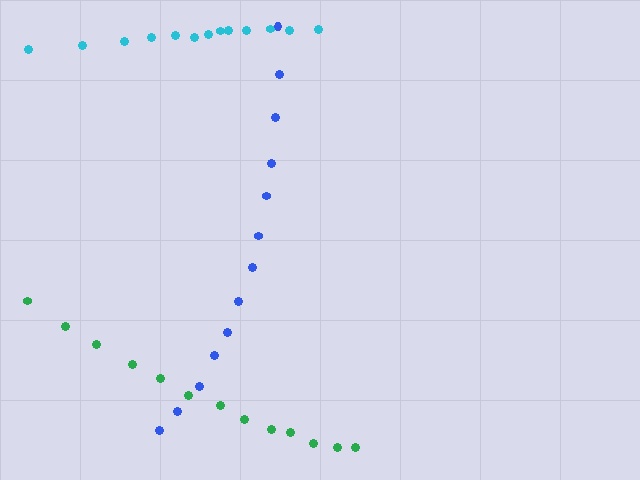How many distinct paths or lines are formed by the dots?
There are 3 distinct paths.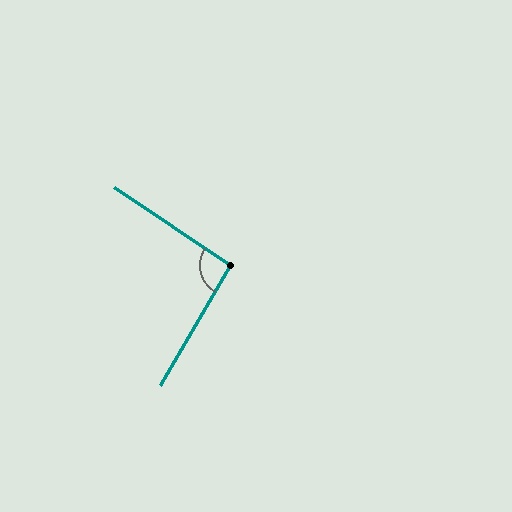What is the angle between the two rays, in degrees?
Approximately 94 degrees.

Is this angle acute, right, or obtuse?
It is approximately a right angle.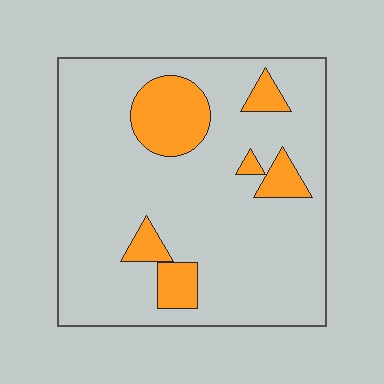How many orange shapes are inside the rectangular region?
6.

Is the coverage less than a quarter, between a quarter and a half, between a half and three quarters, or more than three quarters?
Less than a quarter.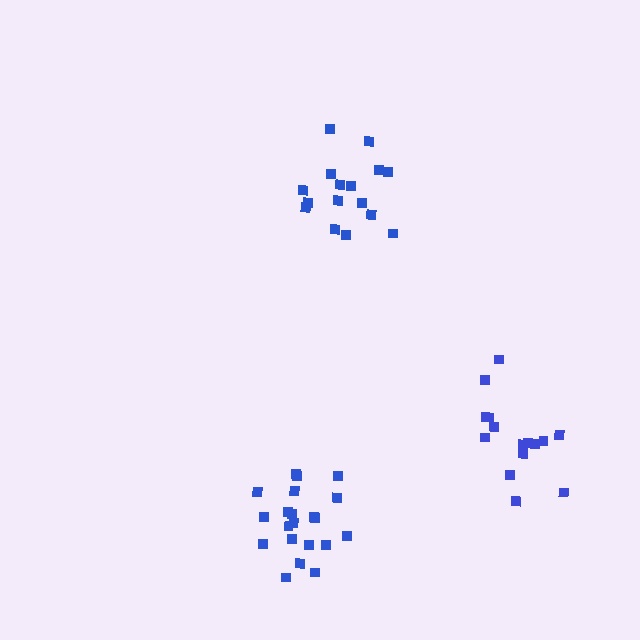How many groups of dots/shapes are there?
There are 3 groups.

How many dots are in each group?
Group 1: 16 dots, Group 2: 16 dots, Group 3: 21 dots (53 total).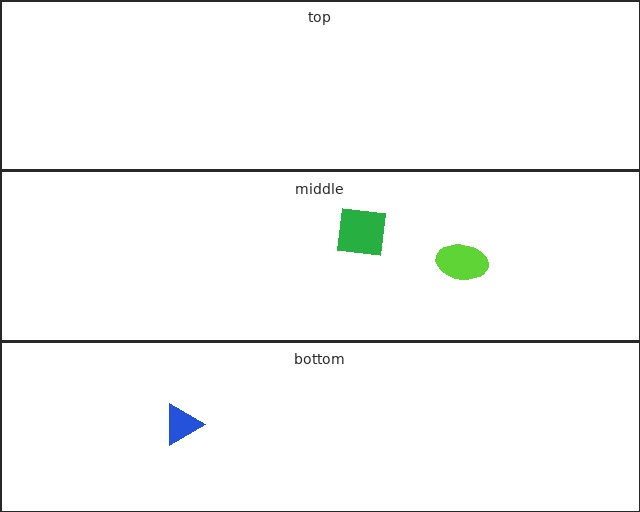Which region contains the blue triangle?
The bottom region.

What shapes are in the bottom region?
The blue triangle.